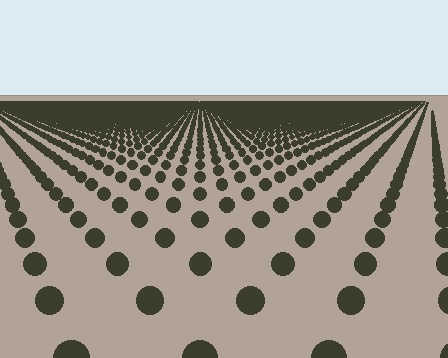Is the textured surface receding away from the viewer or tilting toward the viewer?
The surface is receding away from the viewer. Texture elements get smaller and denser toward the top.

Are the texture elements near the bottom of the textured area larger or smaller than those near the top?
Larger. Near the bottom, elements are closer to the viewer and appear at a bigger on-screen size.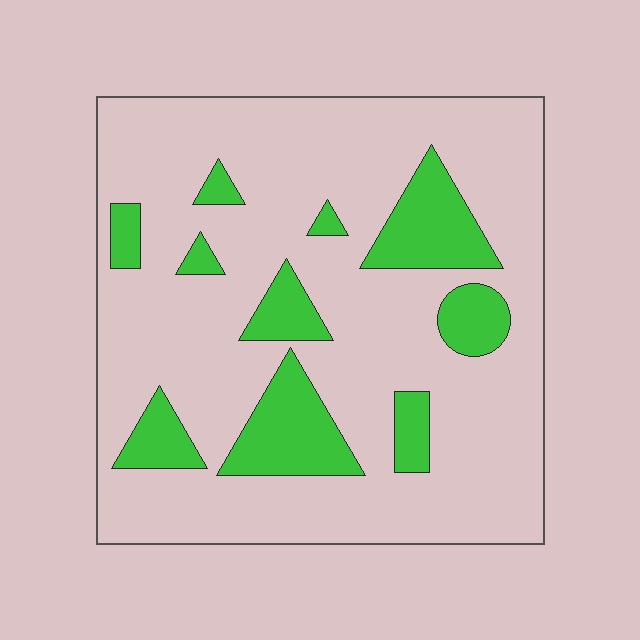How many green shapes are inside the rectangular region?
10.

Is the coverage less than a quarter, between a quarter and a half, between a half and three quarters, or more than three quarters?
Less than a quarter.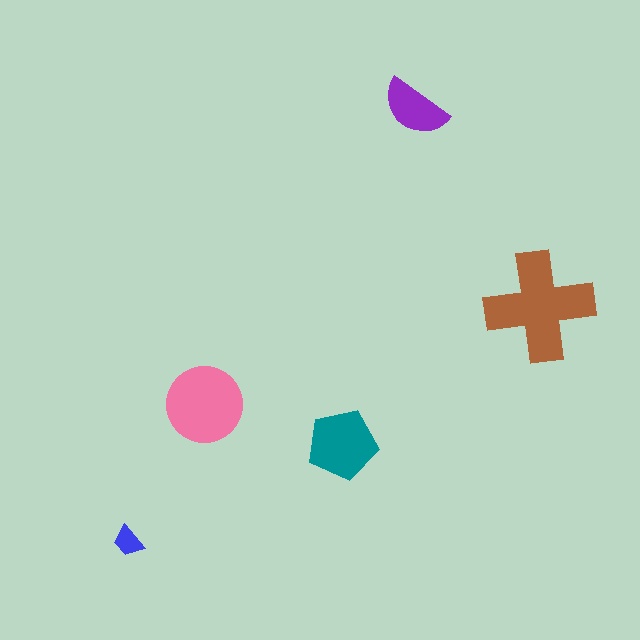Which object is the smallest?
The blue trapezoid.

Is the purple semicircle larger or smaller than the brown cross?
Smaller.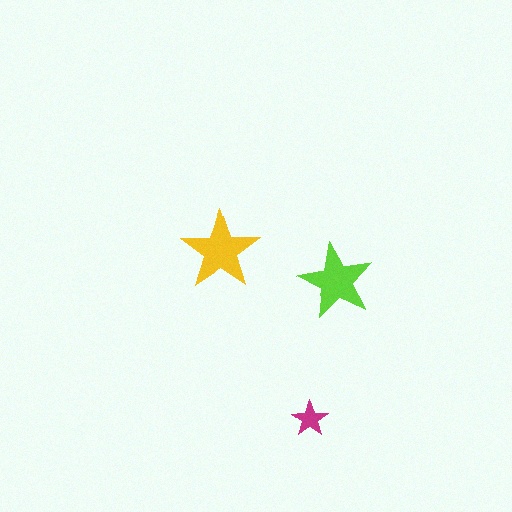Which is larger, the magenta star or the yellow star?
The yellow one.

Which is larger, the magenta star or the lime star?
The lime one.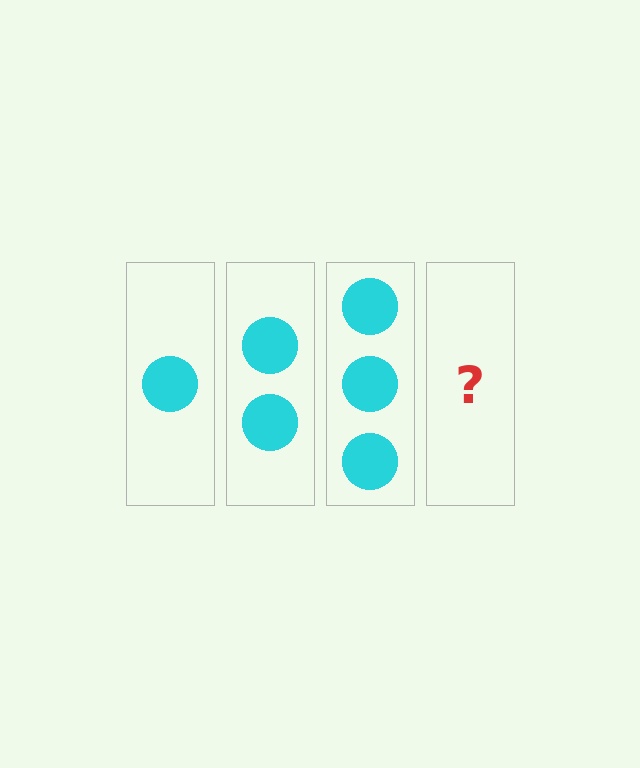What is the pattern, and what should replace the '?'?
The pattern is that each step adds one more circle. The '?' should be 4 circles.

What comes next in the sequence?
The next element should be 4 circles.